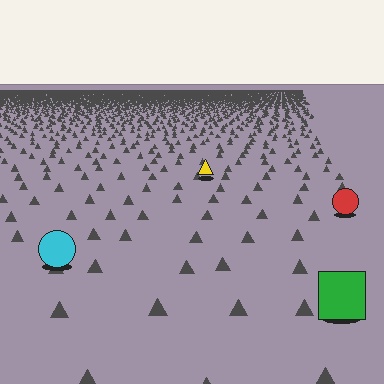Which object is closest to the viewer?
The green square is closest. The texture marks near it are larger and more spread out.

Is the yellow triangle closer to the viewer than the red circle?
No. The red circle is closer — you can tell from the texture gradient: the ground texture is coarser near it.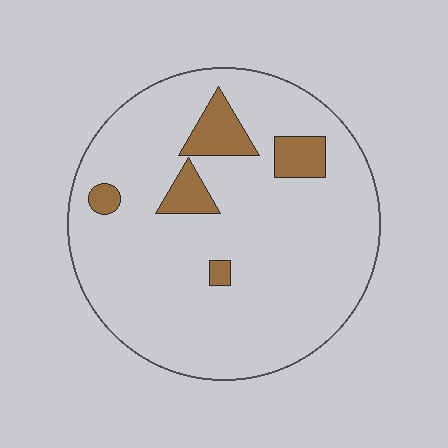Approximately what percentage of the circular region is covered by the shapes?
Approximately 10%.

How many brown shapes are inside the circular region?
5.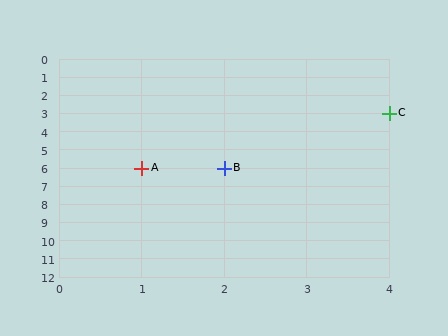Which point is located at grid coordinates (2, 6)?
Point B is at (2, 6).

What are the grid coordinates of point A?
Point A is at grid coordinates (1, 6).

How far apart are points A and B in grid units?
Points A and B are 1 column apart.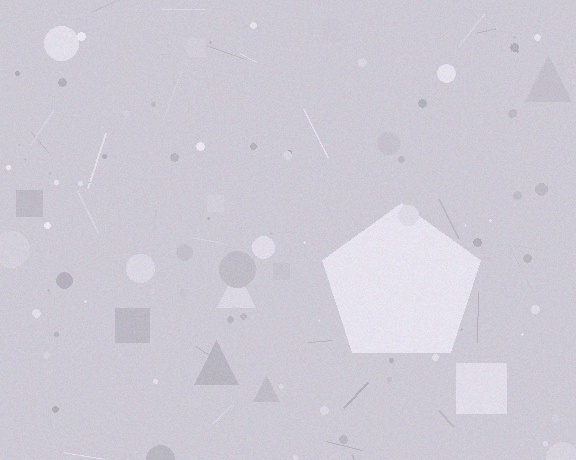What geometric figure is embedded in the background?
A pentagon is embedded in the background.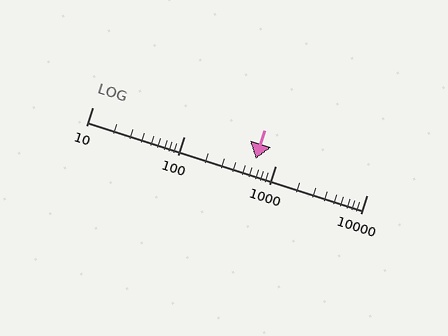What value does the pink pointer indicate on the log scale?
The pointer indicates approximately 610.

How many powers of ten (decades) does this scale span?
The scale spans 3 decades, from 10 to 10000.